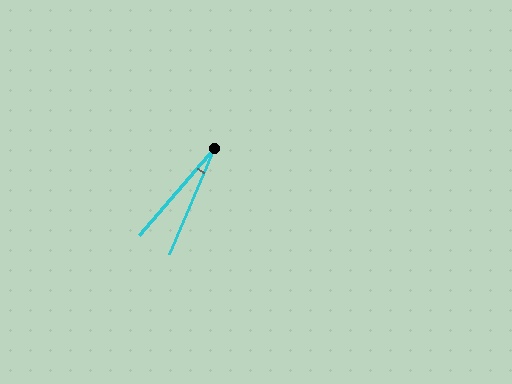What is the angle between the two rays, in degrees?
Approximately 18 degrees.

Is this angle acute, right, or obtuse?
It is acute.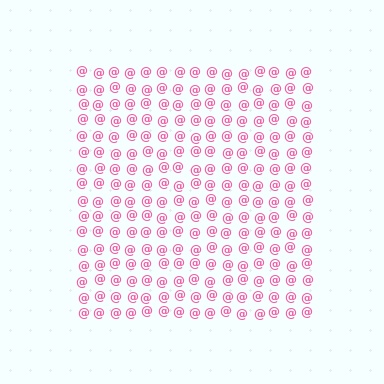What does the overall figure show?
The overall figure shows a square.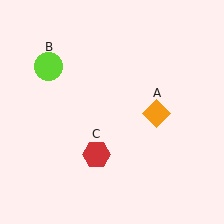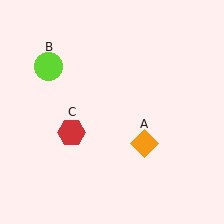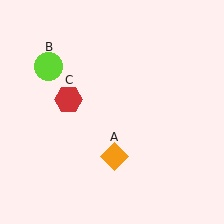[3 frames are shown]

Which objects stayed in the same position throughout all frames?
Lime circle (object B) remained stationary.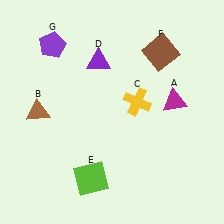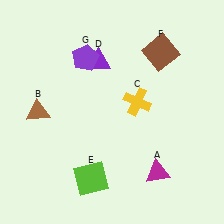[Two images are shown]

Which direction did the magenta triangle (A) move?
The magenta triangle (A) moved down.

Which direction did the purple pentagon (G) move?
The purple pentagon (G) moved right.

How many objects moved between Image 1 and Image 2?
2 objects moved between the two images.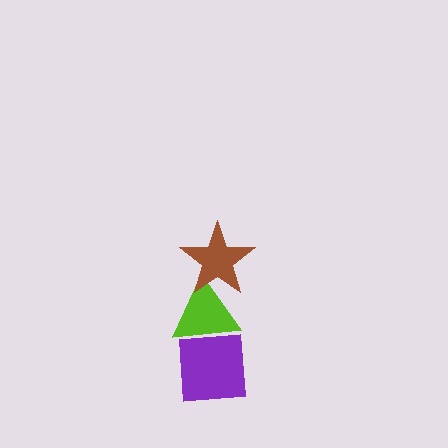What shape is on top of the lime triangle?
The brown star is on top of the lime triangle.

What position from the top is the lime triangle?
The lime triangle is 2nd from the top.